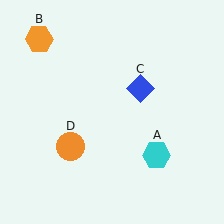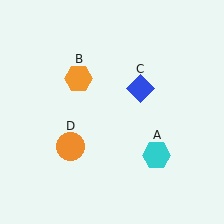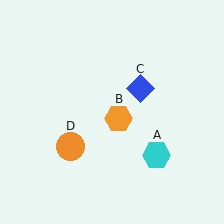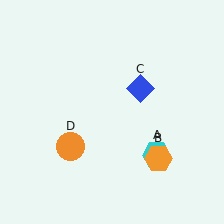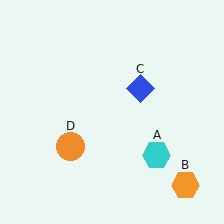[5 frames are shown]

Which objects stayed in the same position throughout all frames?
Cyan hexagon (object A) and blue diamond (object C) and orange circle (object D) remained stationary.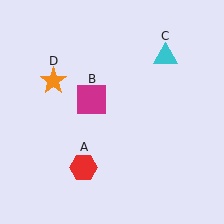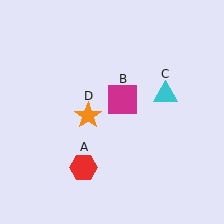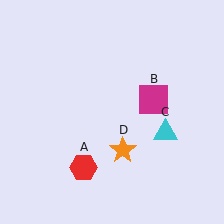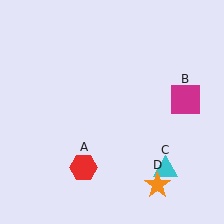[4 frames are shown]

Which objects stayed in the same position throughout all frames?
Red hexagon (object A) remained stationary.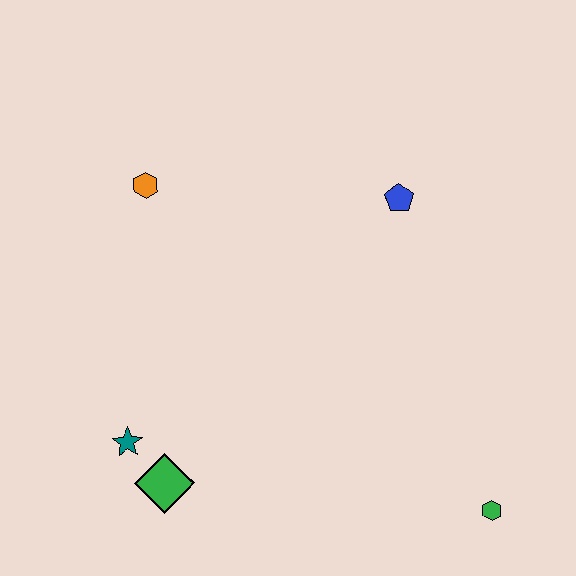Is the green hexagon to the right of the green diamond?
Yes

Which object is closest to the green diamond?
The teal star is closest to the green diamond.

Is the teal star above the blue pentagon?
No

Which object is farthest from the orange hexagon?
The green hexagon is farthest from the orange hexagon.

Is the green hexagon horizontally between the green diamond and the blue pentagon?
No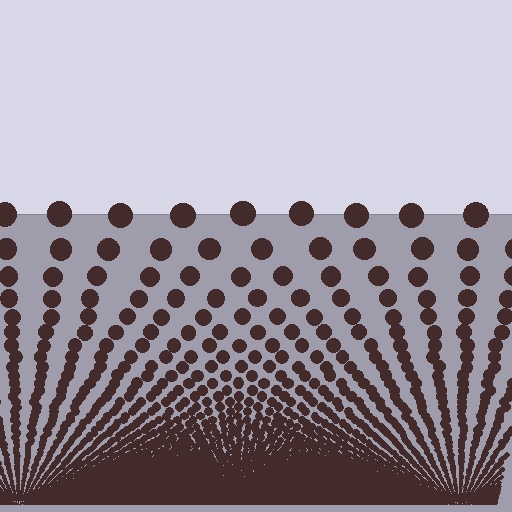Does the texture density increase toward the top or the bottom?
Density increases toward the bottom.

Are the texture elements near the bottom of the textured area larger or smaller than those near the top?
Smaller. The gradient is inverted — elements near the bottom are smaller and denser.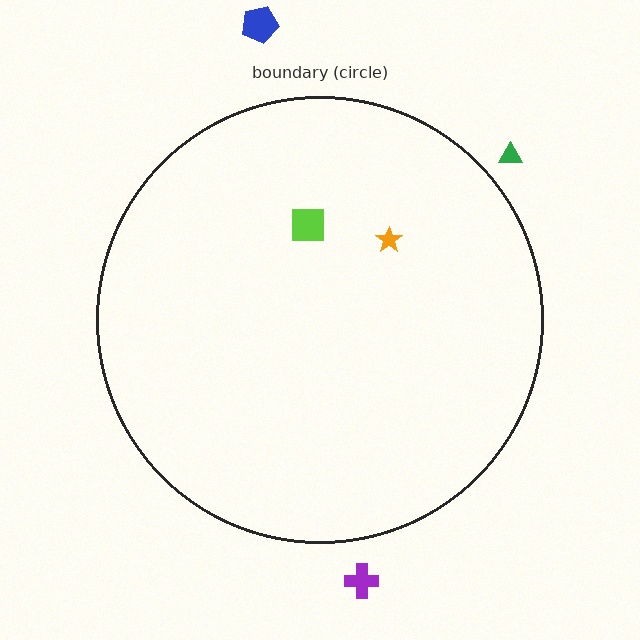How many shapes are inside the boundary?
2 inside, 3 outside.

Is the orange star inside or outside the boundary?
Inside.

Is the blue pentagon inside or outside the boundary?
Outside.